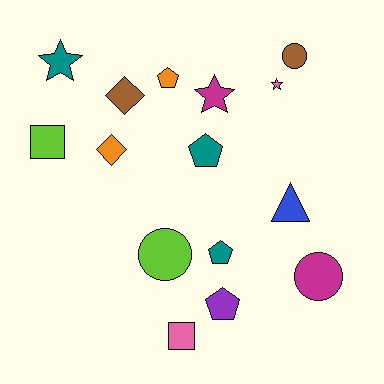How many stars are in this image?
There are 3 stars.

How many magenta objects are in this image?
There are 2 magenta objects.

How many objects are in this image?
There are 15 objects.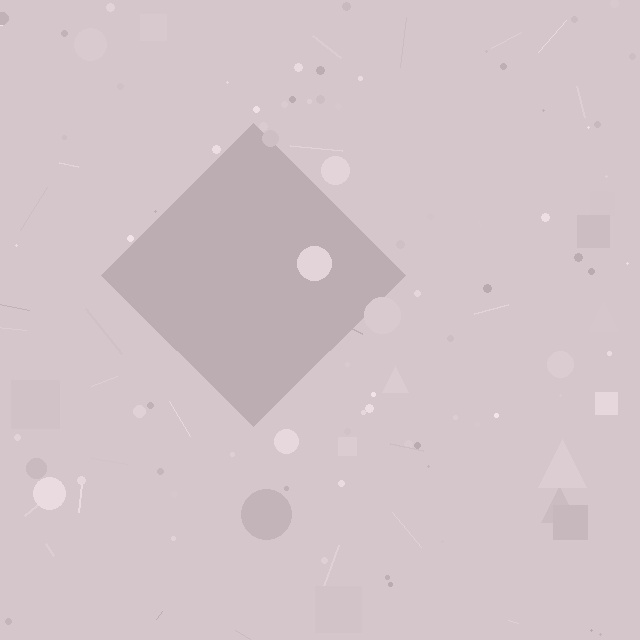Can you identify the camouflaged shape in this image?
The camouflaged shape is a diamond.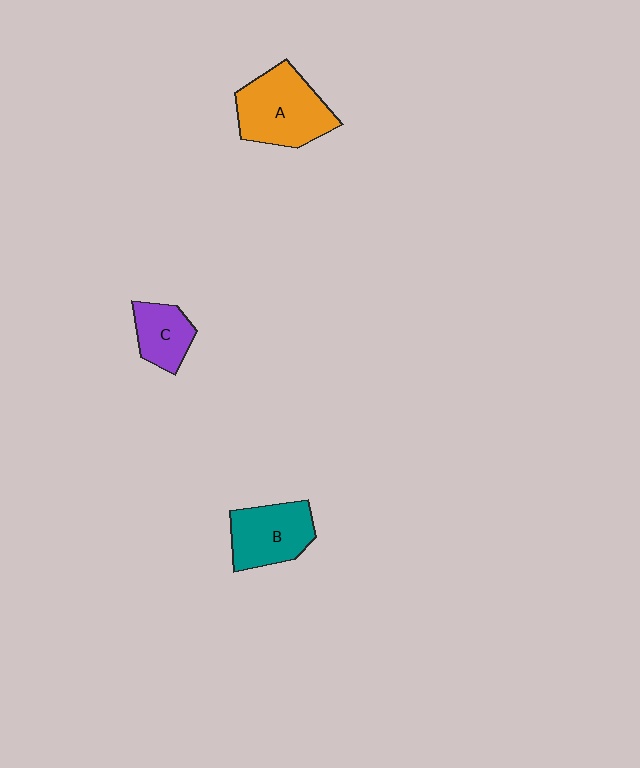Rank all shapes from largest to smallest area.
From largest to smallest: A (orange), B (teal), C (purple).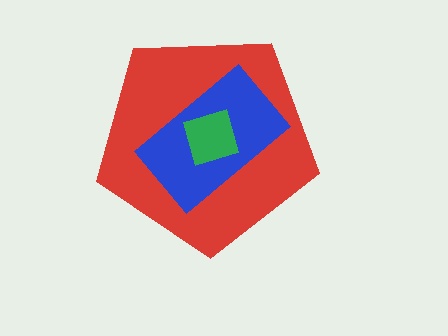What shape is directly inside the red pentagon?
The blue rectangle.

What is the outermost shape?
The red pentagon.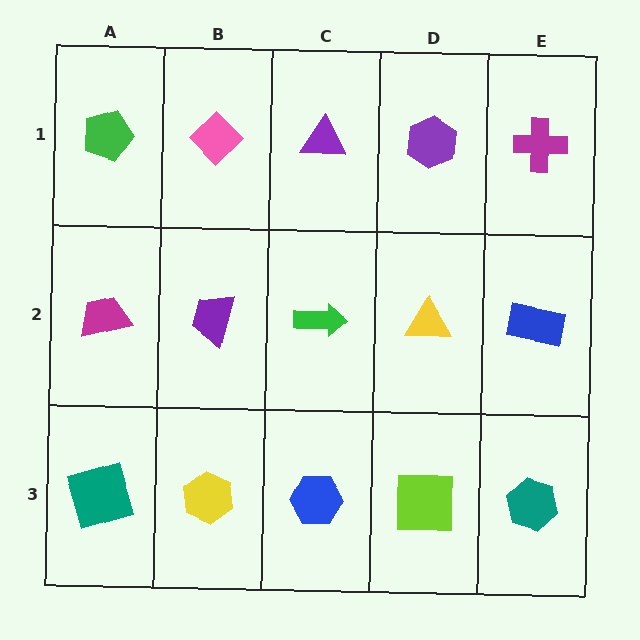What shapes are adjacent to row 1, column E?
A blue rectangle (row 2, column E), a purple hexagon (row 1, column D).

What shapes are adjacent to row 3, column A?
A magenta trapezoid (row 2, column A), a yellow hexagon (row 3, column B).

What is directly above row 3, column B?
A purple trapezoid.